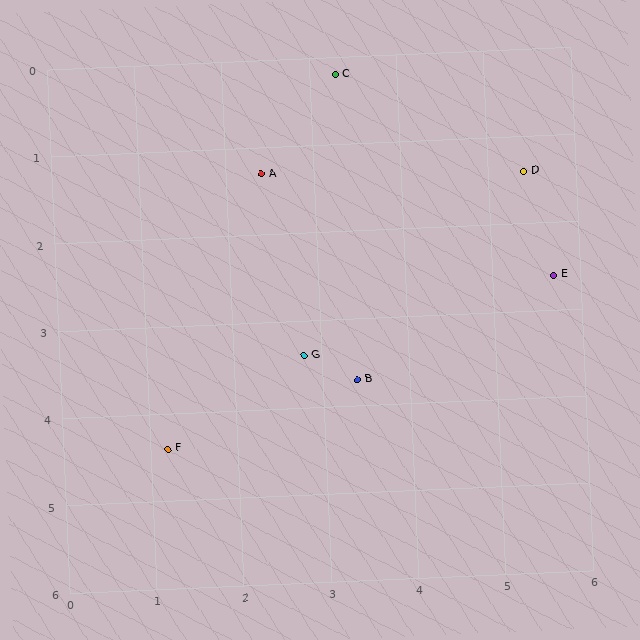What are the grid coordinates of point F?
Point F is at approximately (1.2, 4.4).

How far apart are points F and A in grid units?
Points F and A are about 3.3 grid units apart.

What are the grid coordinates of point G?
Point G is at approximately (2.8, 3.4).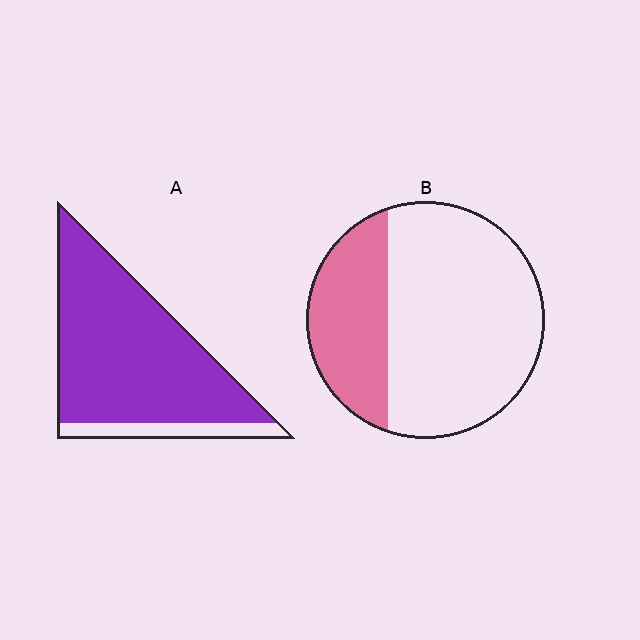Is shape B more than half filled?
No.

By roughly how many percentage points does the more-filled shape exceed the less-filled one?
By roughly 55 percentage points (A over B).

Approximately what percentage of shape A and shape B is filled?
A is approximately 85% and B is approximately 30%.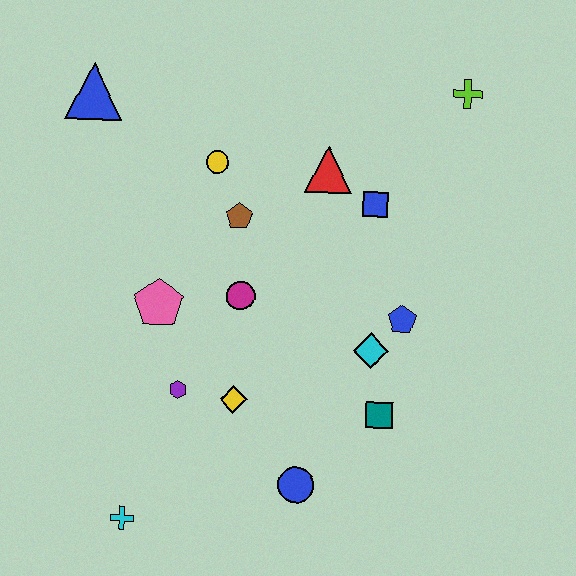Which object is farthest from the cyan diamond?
The blue triangle is farthest from the cyan diamond.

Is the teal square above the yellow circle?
No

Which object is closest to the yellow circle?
The brown pentagon is closest to the yellow circle.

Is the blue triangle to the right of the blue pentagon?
No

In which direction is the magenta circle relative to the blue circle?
The magenta circle is above the blue circle.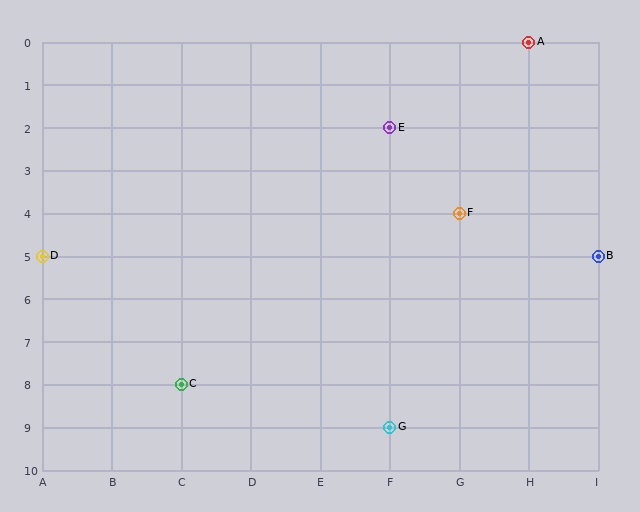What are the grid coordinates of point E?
Point E is at grid coordinates (F, 2).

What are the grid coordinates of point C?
Point C is at grid coordinates (C, 8).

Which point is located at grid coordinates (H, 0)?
Point A is at (H, 0).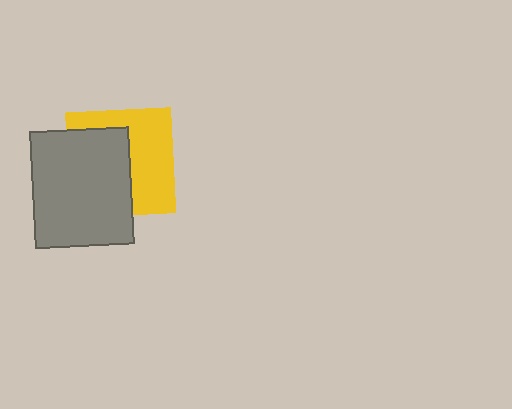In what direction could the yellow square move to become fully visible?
The yellow square could move right. That would shift it out from behind the gray rectangle entirely.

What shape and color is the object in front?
The object in front is a gray rectangle.